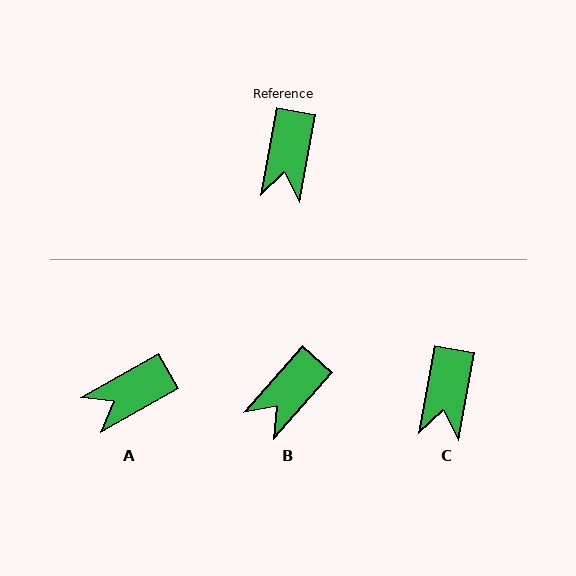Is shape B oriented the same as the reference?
No, it is off by about 31 degrees.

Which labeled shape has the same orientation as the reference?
C.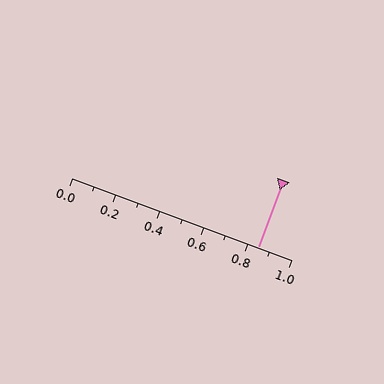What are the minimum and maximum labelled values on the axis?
The axis runs from 0.0 to 1.0.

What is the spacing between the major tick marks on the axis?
The major ticks are spaced 0.2 apart.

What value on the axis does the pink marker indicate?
The marker indicates approximately 0.85.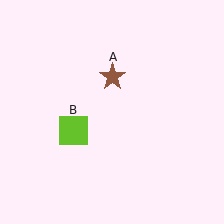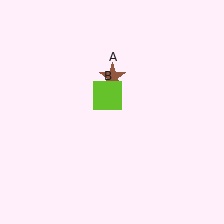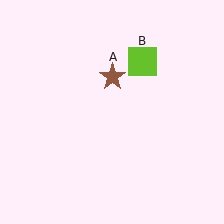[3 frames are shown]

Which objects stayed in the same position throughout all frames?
Brown star (object A) remained stationary.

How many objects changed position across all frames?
1 object changed position: lime square (object B).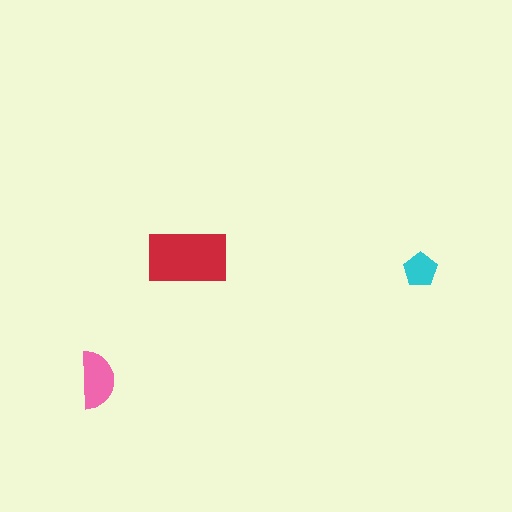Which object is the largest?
The red rectangle.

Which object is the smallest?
The cyan pentagon.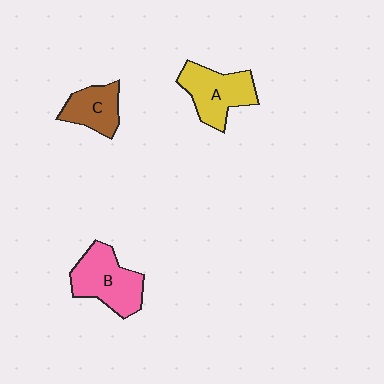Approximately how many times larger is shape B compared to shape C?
Approximately 1.5 times.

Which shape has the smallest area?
Shape C (brown).